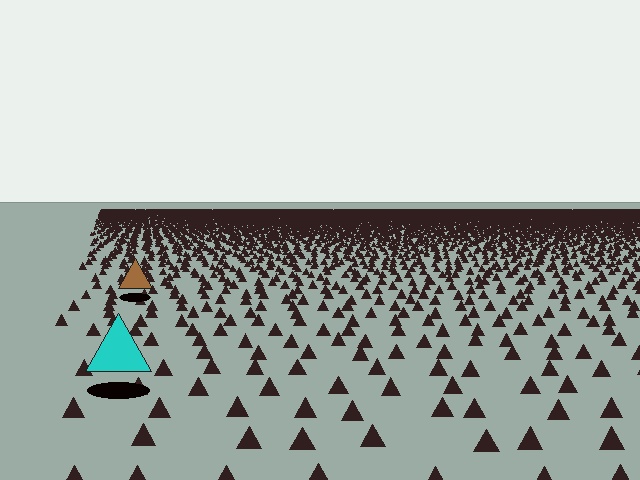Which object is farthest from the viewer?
The brown triangle is farthest from the viewer. It appears smaller and the ground texture around it is denser.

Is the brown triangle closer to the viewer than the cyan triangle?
No. The cyan triangle is closer — you can tell from the texture gradient: the ground texture is coarser near it.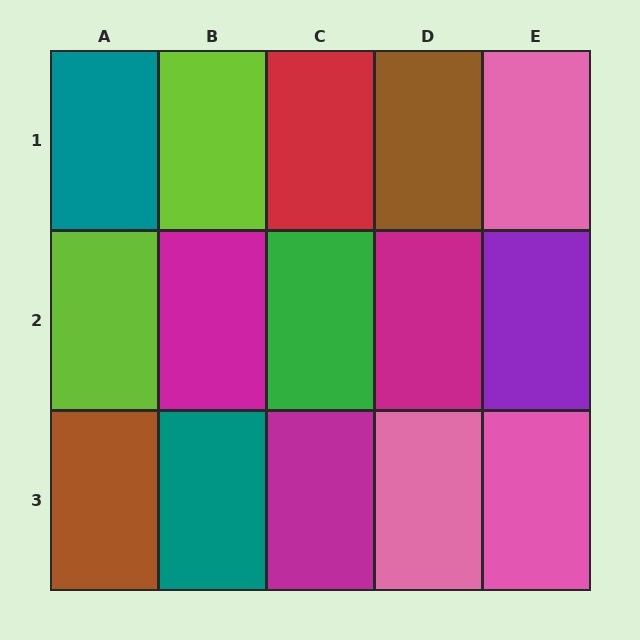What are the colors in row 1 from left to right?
Teal, lime, red, brown, pink.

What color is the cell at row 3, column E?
Pink.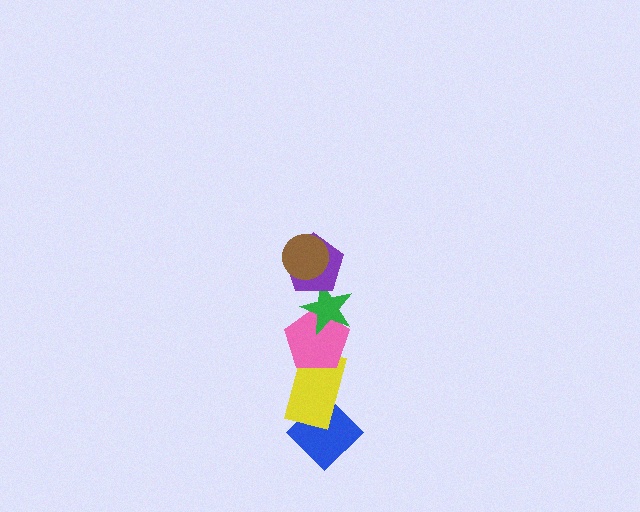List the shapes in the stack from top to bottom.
From top to bottom: the brown circle, the purple pentagon, the green star, the pink pentagon, the yellow rectangle, the blue diamond.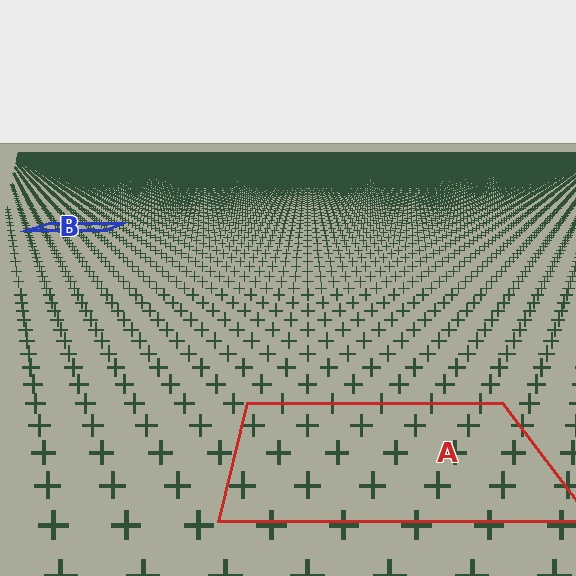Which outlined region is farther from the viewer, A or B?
Region B is farther from the viewer — the texture elements inside it appear smaller and more densely packed.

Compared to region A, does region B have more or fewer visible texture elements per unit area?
Region B has more texture elements per unit area — they are packed more densely because it is farther away.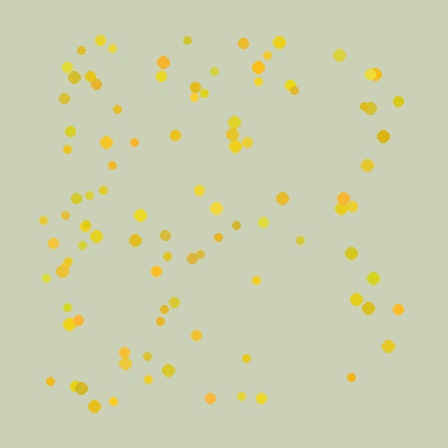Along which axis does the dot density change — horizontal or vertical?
Horizontal.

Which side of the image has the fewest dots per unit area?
The right.